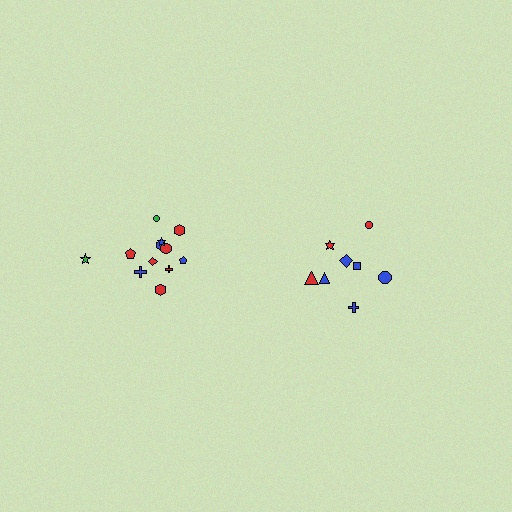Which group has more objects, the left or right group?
The left group.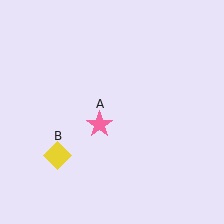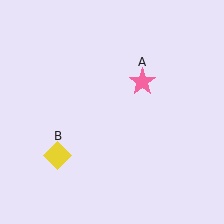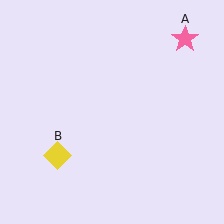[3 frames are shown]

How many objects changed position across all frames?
1 object changed position: pink star (object A).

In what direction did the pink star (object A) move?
The pink star (object A) moved up and to the right.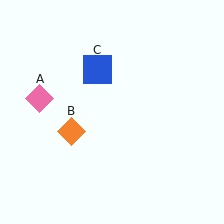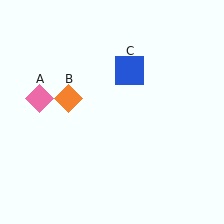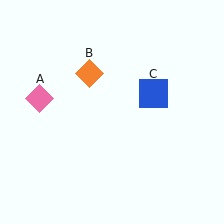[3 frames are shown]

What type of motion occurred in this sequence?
The orange diamond (object B), blue square (object C) rotated clockwise around the center of the scene.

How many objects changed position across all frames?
2 objects changed position: orange diamond (object B), blue square (object C).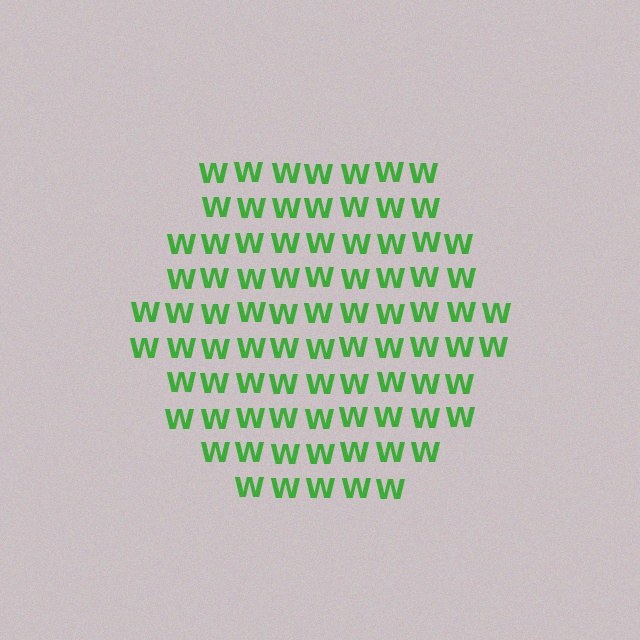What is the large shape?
The large shape is a hexagon.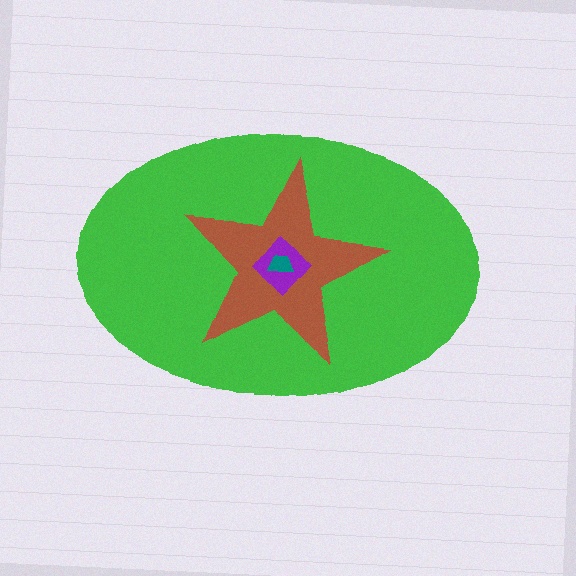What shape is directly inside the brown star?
The purple diamond.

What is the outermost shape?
The green ellipse.